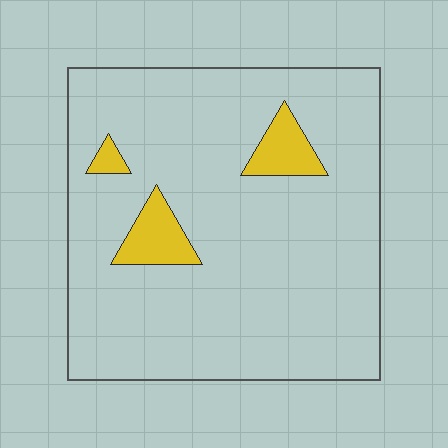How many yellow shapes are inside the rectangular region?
3.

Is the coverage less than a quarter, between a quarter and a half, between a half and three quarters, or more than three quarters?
Less than a quarter.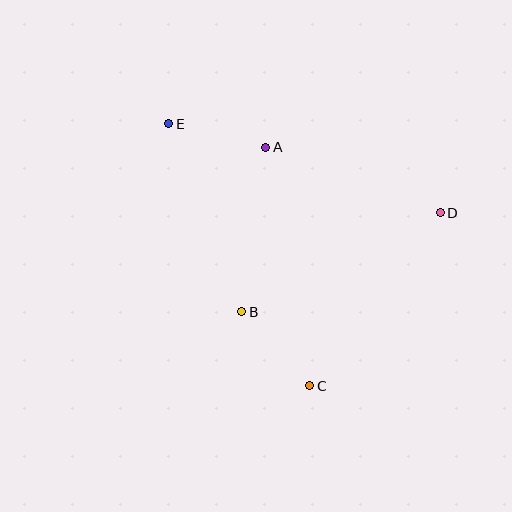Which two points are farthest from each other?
Points C and E are farthest from each other.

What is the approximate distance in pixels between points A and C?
The distance between A and C is approximately 242 pixels.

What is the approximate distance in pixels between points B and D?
The distance between B and D is approximately 222 pixels.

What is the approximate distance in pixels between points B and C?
The distance between B and C is approximately 101 pixels.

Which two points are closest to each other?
Points A and E are closest to each other.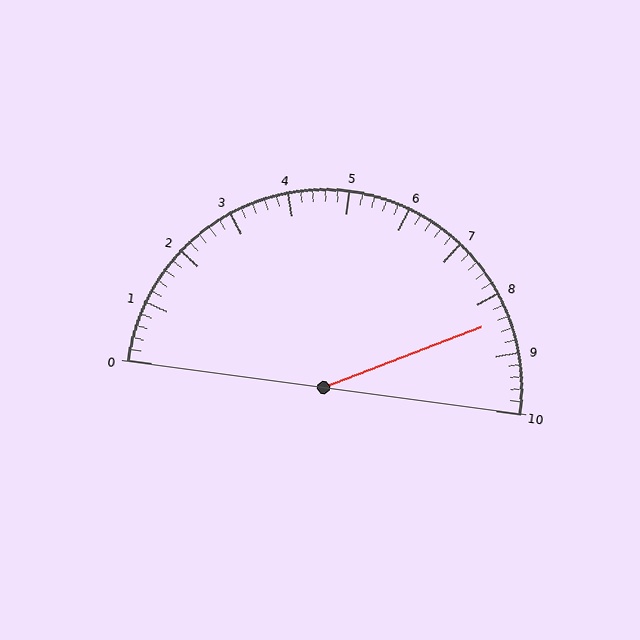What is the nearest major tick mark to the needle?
The nearest major tick mark is 8.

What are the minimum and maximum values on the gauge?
The gauge ranges from 0 to 10.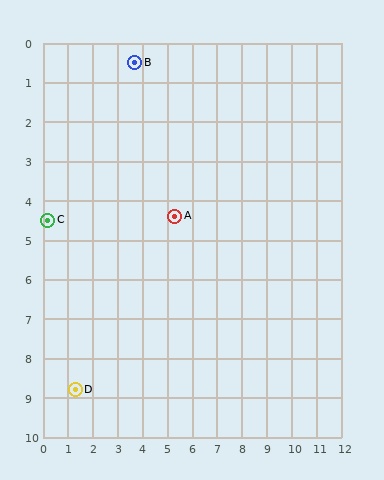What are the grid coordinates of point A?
Point A is at approximately (5.3, 4.4).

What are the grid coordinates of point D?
Point D is at approximately (1.3, 8.8).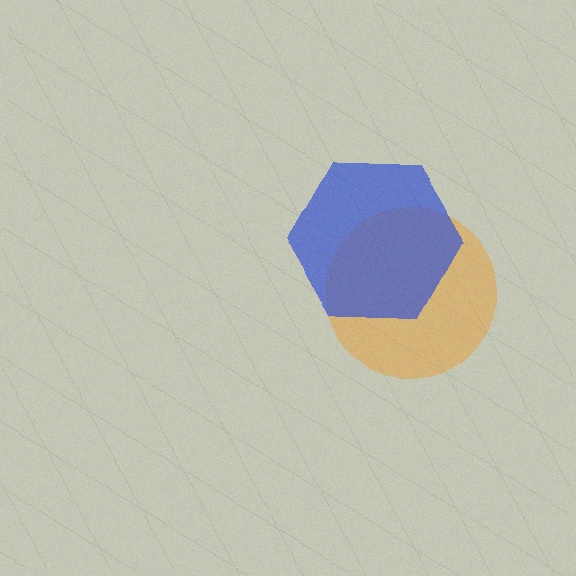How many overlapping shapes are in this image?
There are 2 overlapping shapes in the image.